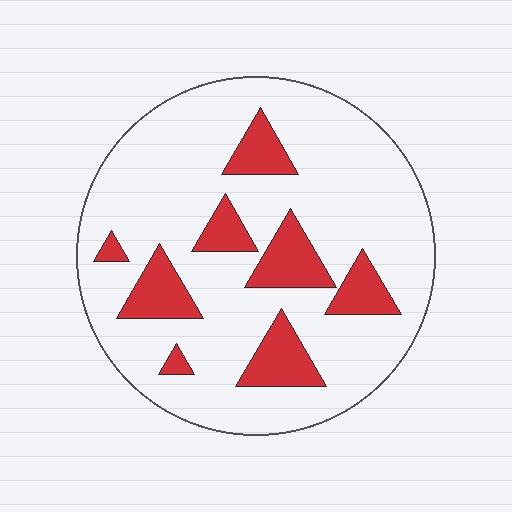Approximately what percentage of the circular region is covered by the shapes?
Approximately 20%.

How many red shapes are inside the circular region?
8.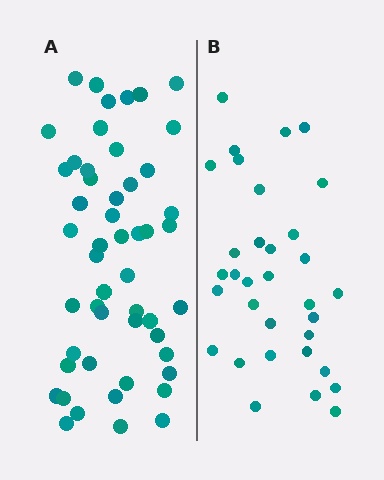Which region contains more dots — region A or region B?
Region A (the left region) has more dots.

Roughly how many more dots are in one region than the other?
Region A has approximately 20 more dots than region B.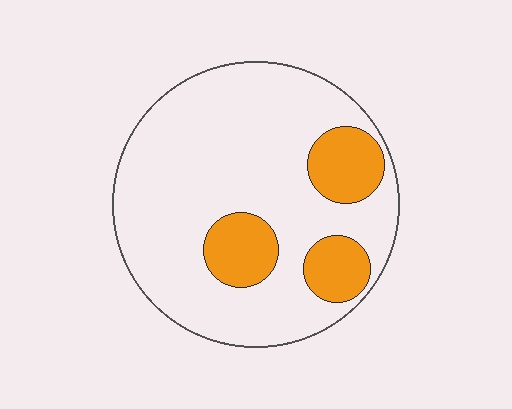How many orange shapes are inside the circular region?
3.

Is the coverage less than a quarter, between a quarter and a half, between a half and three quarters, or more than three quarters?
Less than a quarter.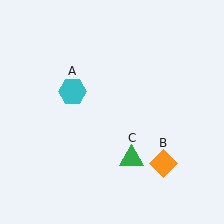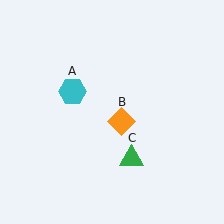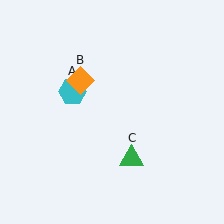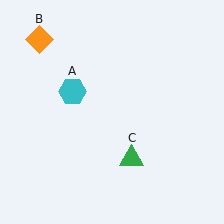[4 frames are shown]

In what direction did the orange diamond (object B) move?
The orange diamond (object B) moved up and to the left.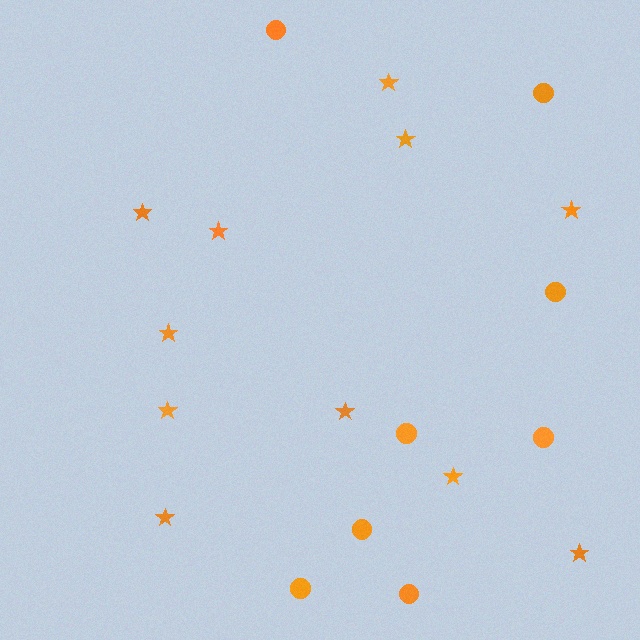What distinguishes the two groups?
There are 2 groups: one group of circles (8) and one group of stars (11).